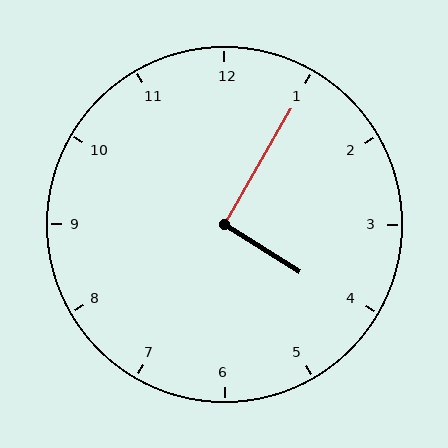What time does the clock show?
4:05.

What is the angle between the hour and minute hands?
Approximately 92 degrees.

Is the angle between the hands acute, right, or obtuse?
It is right.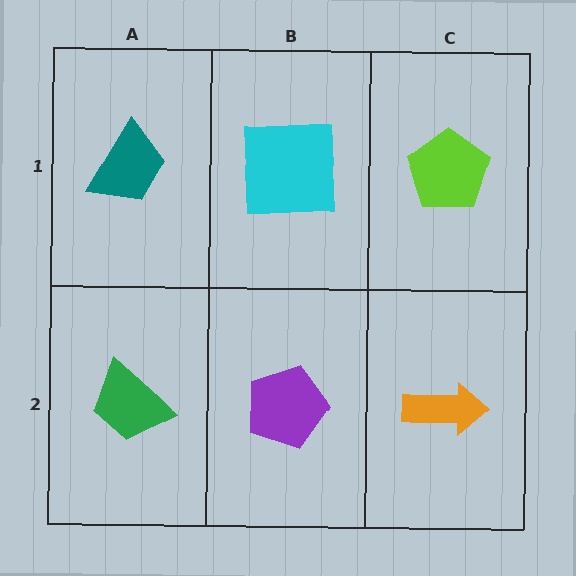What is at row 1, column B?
A cyan square.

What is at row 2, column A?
A green trapezoid.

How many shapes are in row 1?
3 shapes.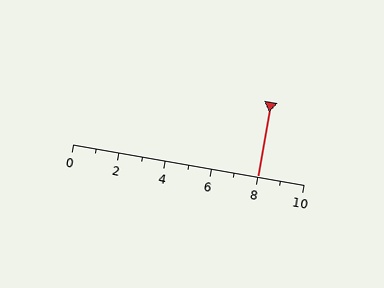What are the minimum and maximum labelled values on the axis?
The axis runs from 0 to 10.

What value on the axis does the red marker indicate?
The marker indicates approximately 8.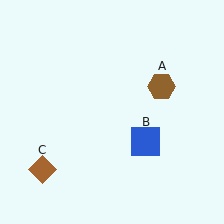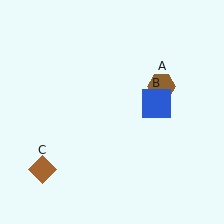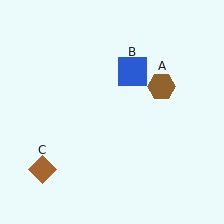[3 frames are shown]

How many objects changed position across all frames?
1 object changed position: blue square (object B).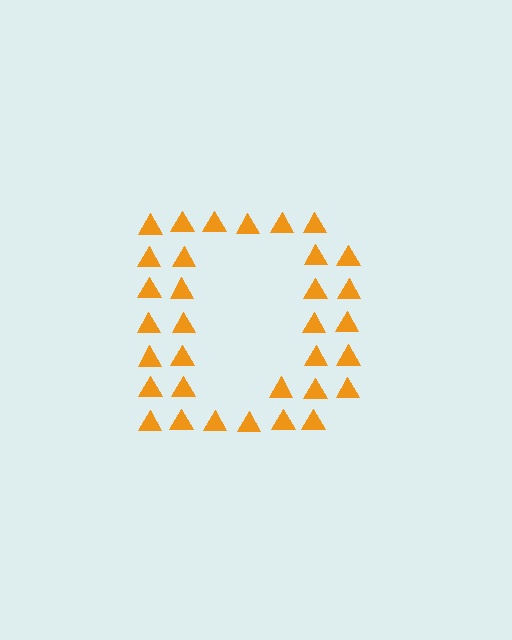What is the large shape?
The large shape is the letter D.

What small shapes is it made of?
It is made of small triangles.